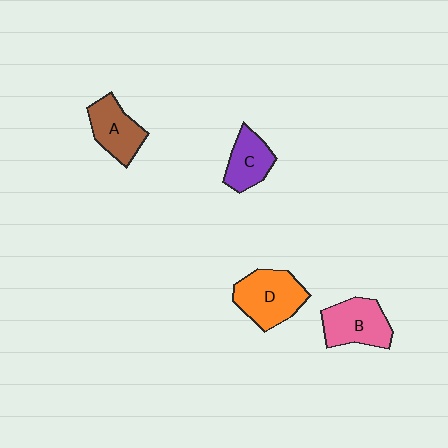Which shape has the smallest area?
Shape C (purple).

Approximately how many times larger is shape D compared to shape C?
Approximately 1.4 times.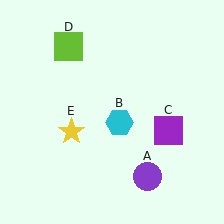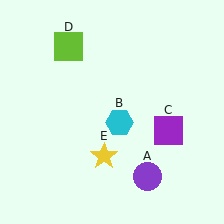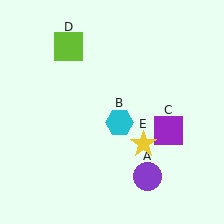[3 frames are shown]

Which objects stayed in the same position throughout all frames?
Purple circle (object A) and cyan hexagon (object B) and purple square (object C) and lime square (object D) remained stationary.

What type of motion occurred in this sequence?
The yellow star (object E) rotated counterclockwise around the center of the scene.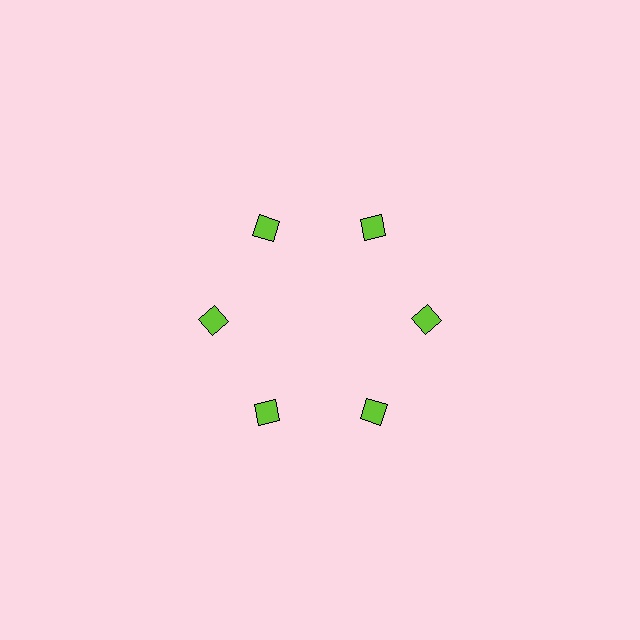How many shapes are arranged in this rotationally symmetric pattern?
There are 6 shapes, arranged in 6 groups of 1.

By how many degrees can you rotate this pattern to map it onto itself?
The pattern maps onto itself every 60 degrees of rotation.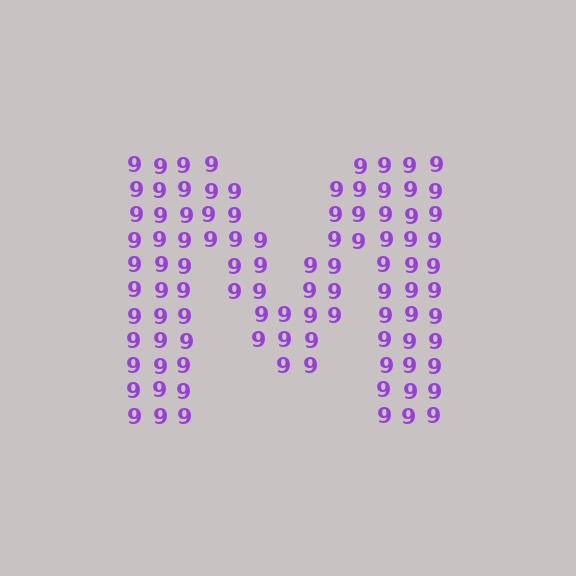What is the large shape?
The large shape is the letter M.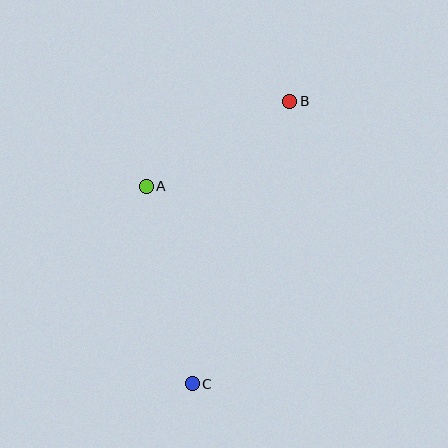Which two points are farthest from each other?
Points B and C are farthest from each other.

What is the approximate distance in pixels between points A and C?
The distance between A and C is approximately 203 pixels.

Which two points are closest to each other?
Points A and B are closest to each other.